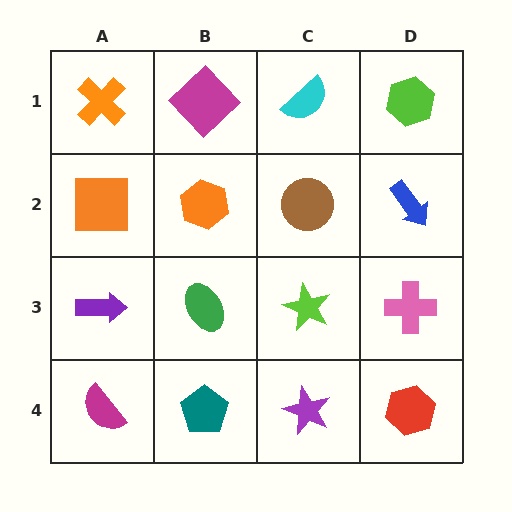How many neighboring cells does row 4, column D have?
2.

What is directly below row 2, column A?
A purple arrow.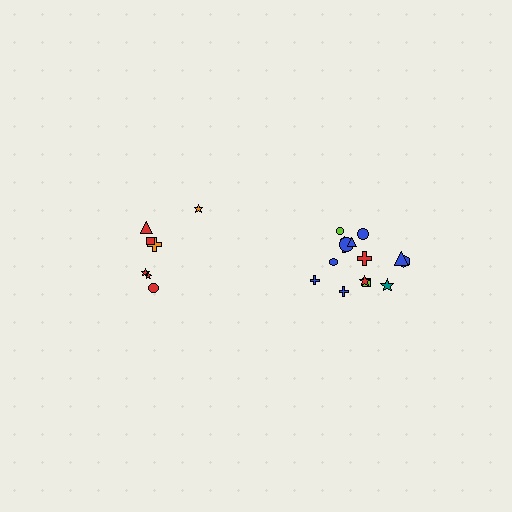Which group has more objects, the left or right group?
The right group.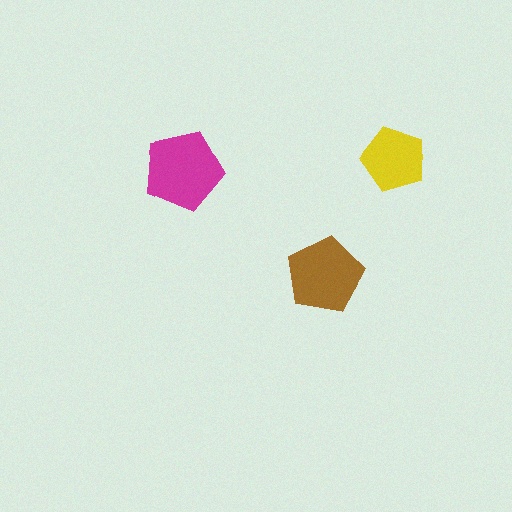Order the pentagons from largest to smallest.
the magenta one, the brown one, the yellow one.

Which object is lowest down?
The brown pentagon is bottommost.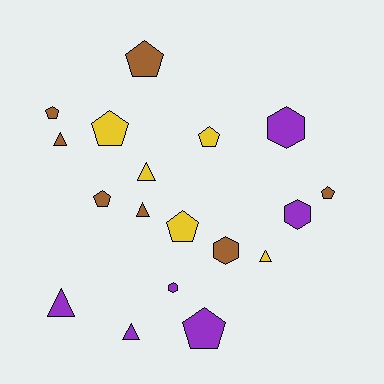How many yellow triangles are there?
There are 2 yellow triangles.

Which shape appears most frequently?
Pentagon, with 8 objects.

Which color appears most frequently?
Brown, with 7 objects.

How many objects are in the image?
There are 18 objects.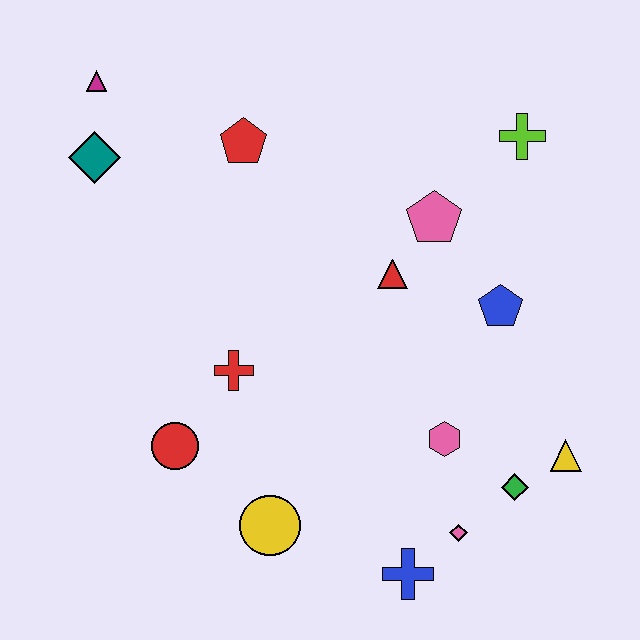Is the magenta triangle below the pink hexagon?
No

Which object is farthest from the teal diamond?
The yellow triangle is farthest from the teal diamond.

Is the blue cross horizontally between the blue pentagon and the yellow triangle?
No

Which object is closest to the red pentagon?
The teal diamond is closest to the red pentagon.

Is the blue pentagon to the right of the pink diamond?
Yes